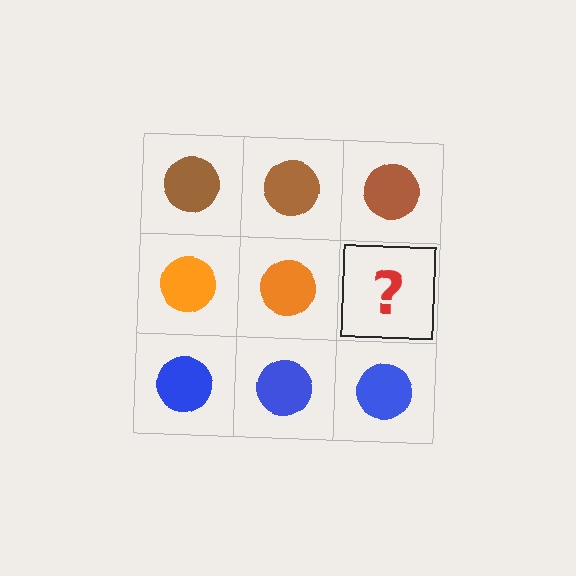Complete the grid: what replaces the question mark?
The question mark should be replaced with an orange circle.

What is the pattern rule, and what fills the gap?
The rule is that each row has a consistent color. The gap should be filled with an orange circle.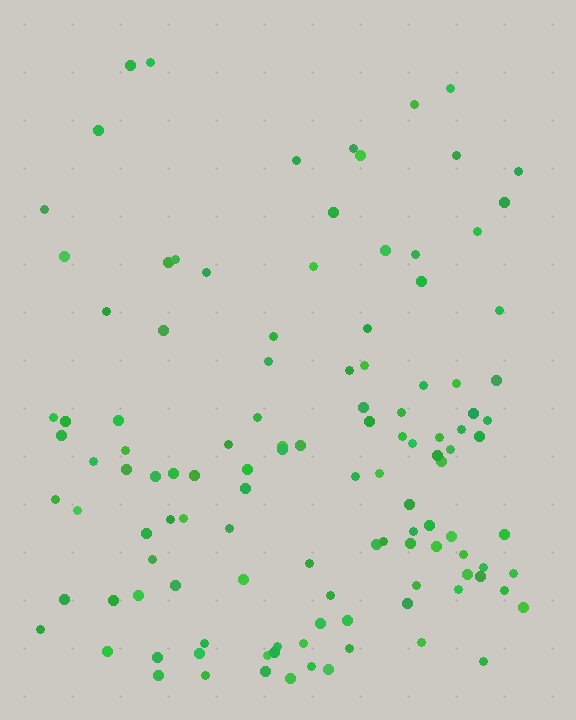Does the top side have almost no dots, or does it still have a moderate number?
Still a moderate number, just noticeably fewer than the bottom.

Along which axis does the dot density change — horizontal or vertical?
Vertical.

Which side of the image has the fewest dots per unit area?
The top.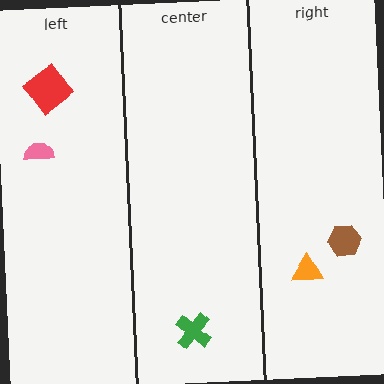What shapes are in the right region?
The brown hexagon, the orange triangle.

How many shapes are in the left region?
2.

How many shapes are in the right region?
2.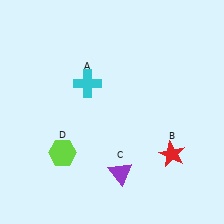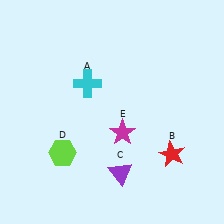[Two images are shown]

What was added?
A magenta star (E) was added in Image 2.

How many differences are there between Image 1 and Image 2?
There is 1 difference between the two images.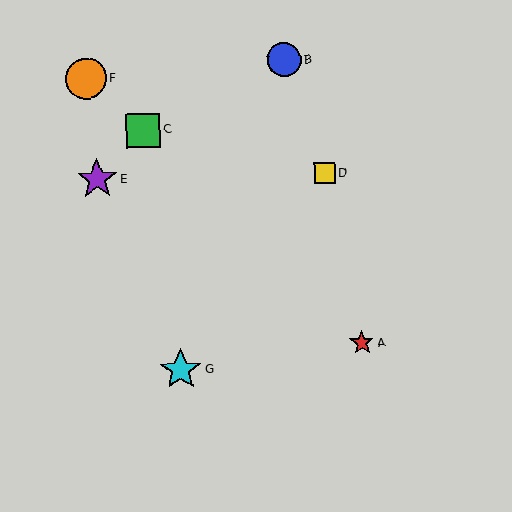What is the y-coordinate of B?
Object B is at y≈60.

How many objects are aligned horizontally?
2 objects (D, E) are aligned horizontally.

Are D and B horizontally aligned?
No, D is at y≈173 and B is at y≈60.